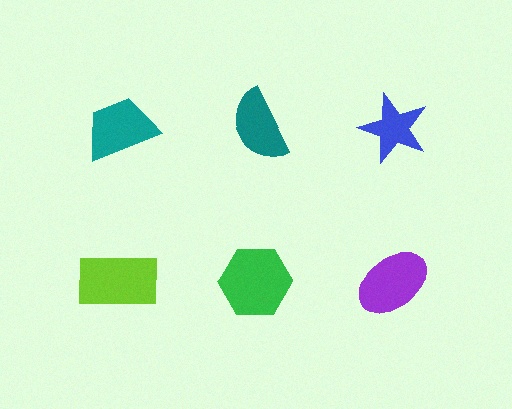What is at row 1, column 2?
A teal semicircle.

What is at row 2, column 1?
A lime rectangle.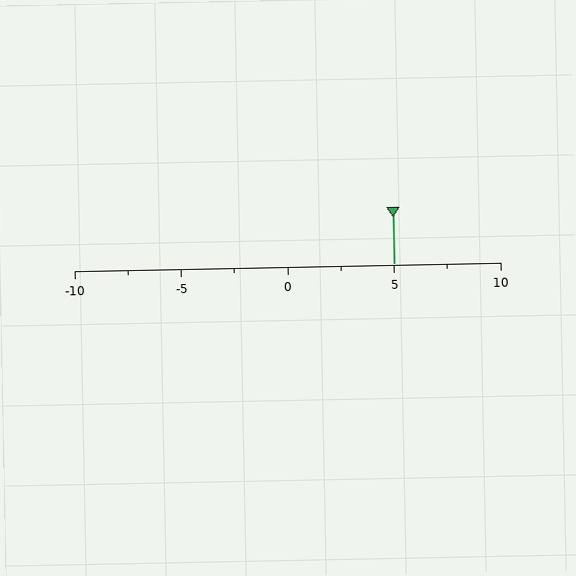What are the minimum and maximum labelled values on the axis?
The axis runs from -10 to 10.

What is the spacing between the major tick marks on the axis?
The major ticks are spaced 5 apart.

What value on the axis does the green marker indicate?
The marker indicates approximately 5.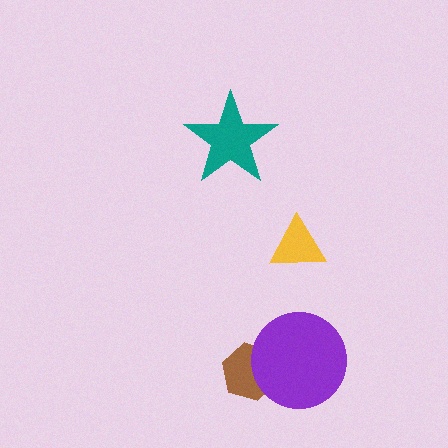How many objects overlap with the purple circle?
1 object overlaps with the purple circle.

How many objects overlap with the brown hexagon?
1 object overlaps with the brown hexagon.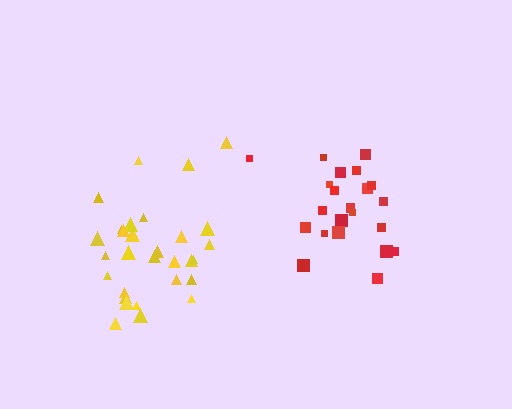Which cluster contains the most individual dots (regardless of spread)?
Yellow (30).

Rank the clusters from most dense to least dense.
red, yellow.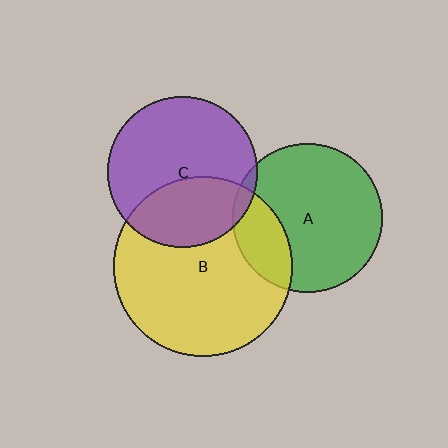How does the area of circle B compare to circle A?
Approximately 1.4 times.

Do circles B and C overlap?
Yes.